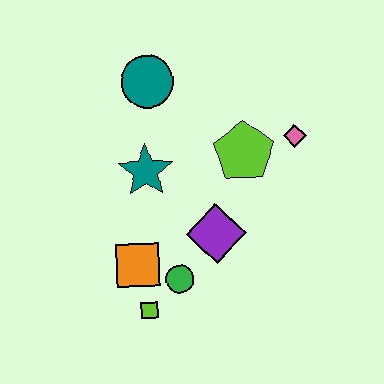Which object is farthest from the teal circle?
The lime square is farthest from the teal circle.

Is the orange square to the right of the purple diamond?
No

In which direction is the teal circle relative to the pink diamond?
The teal circle is to the left of the pink diamond.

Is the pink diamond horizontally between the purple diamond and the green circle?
No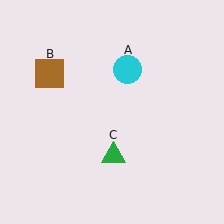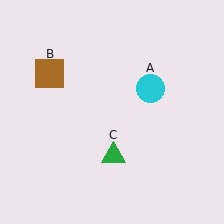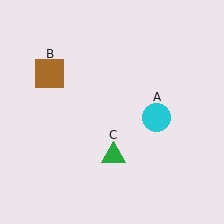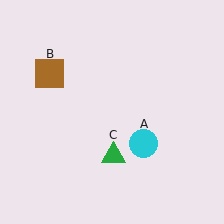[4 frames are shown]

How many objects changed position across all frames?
1 object changed position: cyan circle (object A).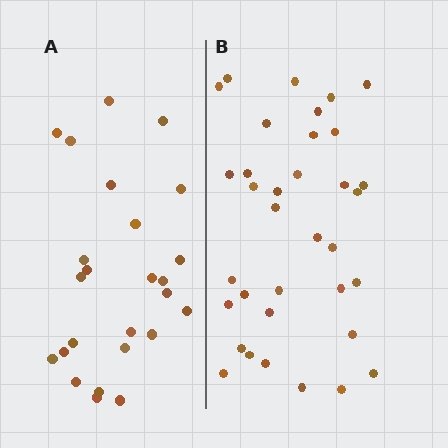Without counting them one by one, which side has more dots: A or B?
Region B (the right region) has more dots.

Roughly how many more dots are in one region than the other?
Region B has roughly 10 or so more dots than region A.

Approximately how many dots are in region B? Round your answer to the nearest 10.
About 40 dots. (The exact count is 35, which rounds to 40.)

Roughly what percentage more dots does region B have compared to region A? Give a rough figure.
About 40% more.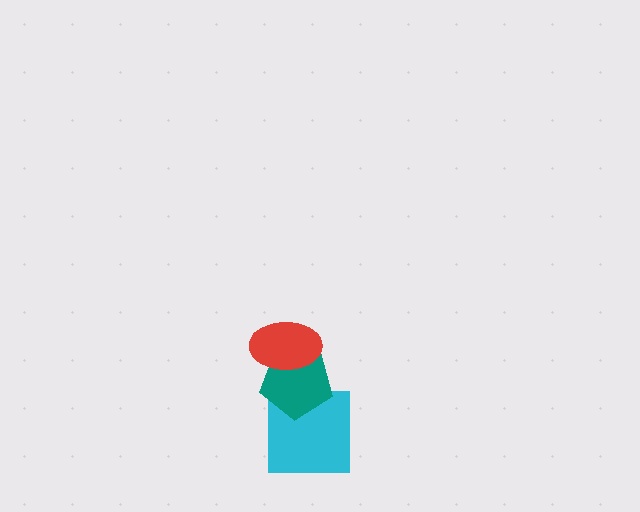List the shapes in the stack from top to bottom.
From top to bottom: the red ellipse, the teal pentagon, the cyan square.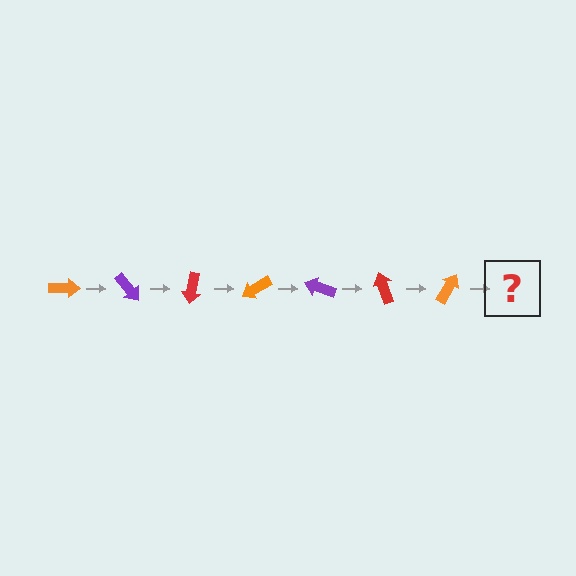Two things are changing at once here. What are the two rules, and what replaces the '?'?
The two rules are that it rotates 50 degrees each step and the color cycles through orange, purple, and red. The '?' should be a purple arrow, rotated 350 degrees from the start.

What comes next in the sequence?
The next element should be a purple arrow, rotated 350 degrees from the start.